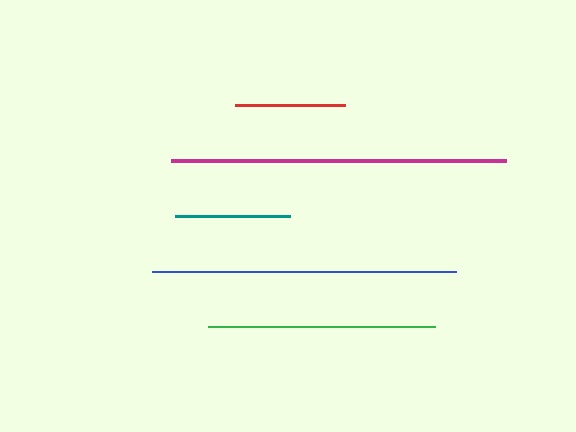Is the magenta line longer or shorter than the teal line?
The magenta line is longer than the teal line.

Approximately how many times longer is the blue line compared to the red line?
The blue line is approximately 2.7 times the length of the red line.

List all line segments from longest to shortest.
From longest to shortest: magenta, blue, green, teal, red.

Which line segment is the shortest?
The red line is the shortest at approximately 111 pixels.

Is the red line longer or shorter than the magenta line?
The magenta line is longer than the red line.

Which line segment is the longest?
The magenta line is the longest at approximately 334 pixels.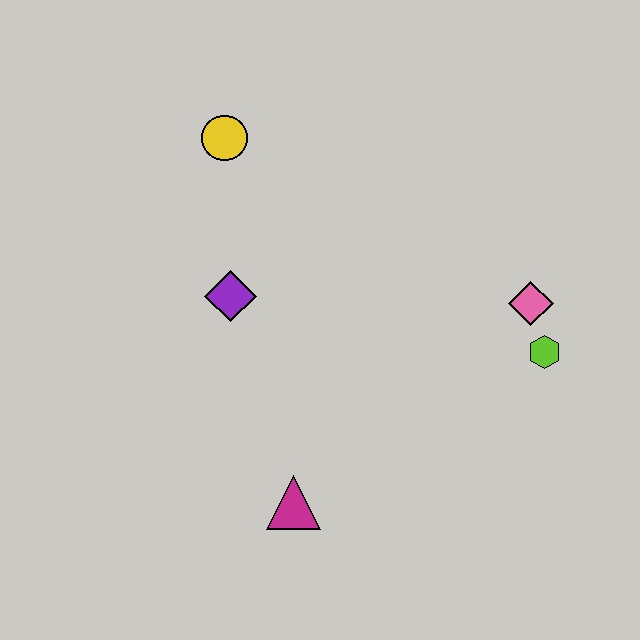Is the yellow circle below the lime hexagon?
No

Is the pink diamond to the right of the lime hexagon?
No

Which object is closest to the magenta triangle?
The purple diamond is closest to the magenta triangle.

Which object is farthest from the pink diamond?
The yellow circle is farthest from the pink diamond.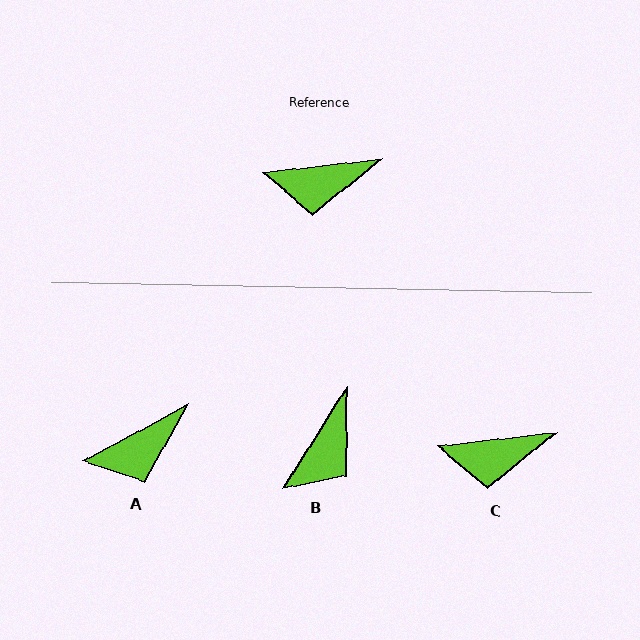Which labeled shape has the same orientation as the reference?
C.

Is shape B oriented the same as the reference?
No, it is off by about 51 degrees.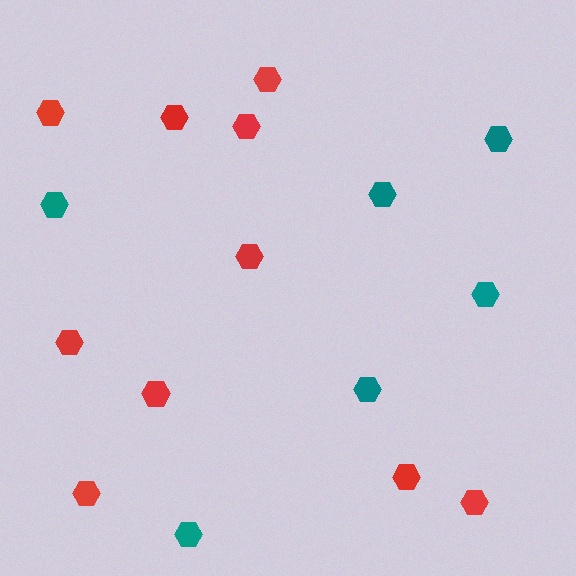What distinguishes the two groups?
There are 2 groups: one group of teal hexagons (6) and one group of red hexagons (10).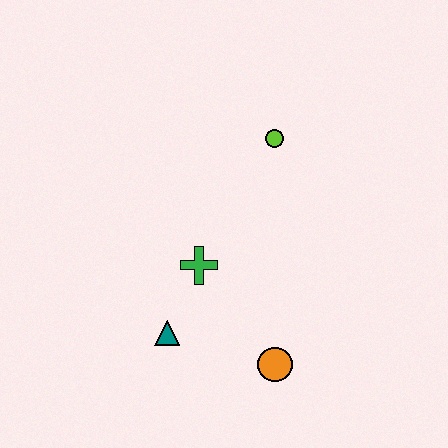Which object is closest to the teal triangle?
The green cross is closest to the teal triangle.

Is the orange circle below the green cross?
Yes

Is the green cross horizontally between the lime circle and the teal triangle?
Yes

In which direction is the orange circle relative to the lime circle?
The orange circle is below the lime circle.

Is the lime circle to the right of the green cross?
Yes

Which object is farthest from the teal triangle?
The lime circle is farthest from the teal triangle.